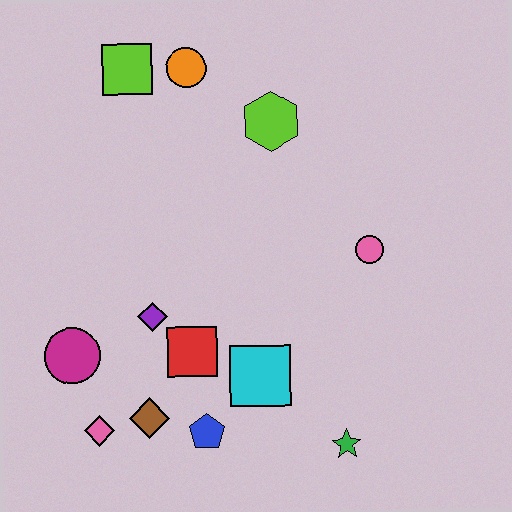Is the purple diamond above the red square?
Yes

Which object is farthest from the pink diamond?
The orange circle is farthest from the pink diamond.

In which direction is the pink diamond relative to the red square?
The pink diamond is to the left of the red square.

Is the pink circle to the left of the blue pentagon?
No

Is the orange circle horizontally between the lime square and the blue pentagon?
Yes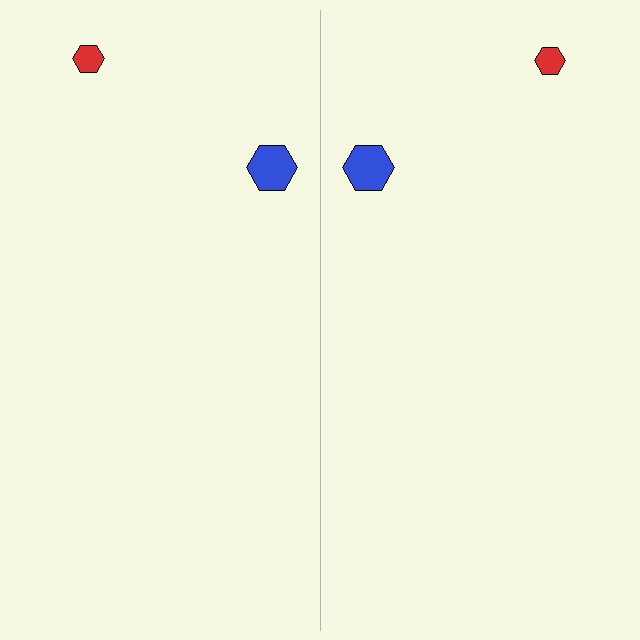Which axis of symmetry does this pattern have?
The pattern has a vertical axis of symmetry running through the center of the image.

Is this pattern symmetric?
Yes, this pattern has bilateral (reflection) symmetry.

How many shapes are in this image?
There are 4 shapes in this image.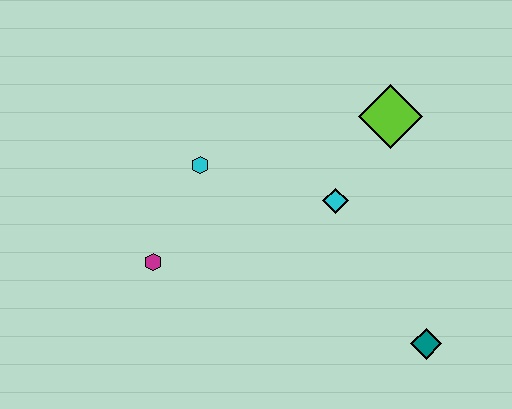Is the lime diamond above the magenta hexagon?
Yes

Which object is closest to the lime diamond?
The cyan diamond is closest to the lime diamond.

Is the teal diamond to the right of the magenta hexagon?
Yes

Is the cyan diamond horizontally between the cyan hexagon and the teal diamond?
Yes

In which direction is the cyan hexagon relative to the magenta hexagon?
The cyan hexagon is above the magenta hexagon.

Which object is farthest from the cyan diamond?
The magenta hexagon is farthest from the cyan diamond.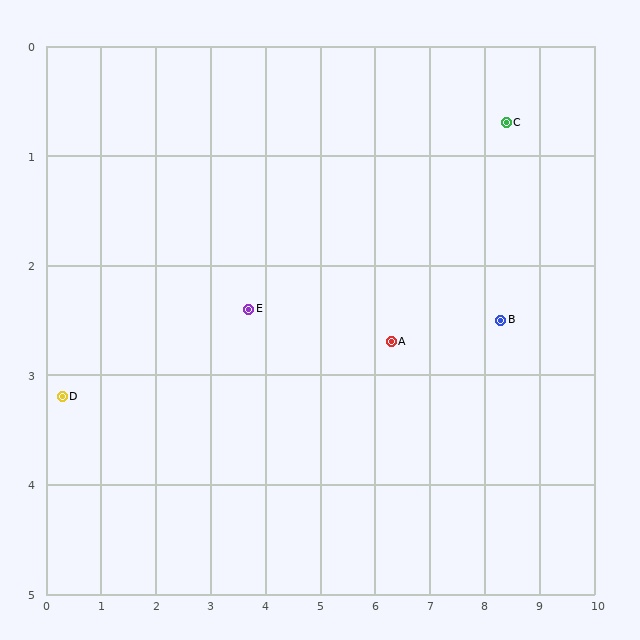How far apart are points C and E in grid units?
Points C and E are about 5.0 grid units apart.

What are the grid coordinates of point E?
Point E is at approximately (3.7, 2.4).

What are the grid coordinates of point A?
Point A is at approximately (6.3, 2.7).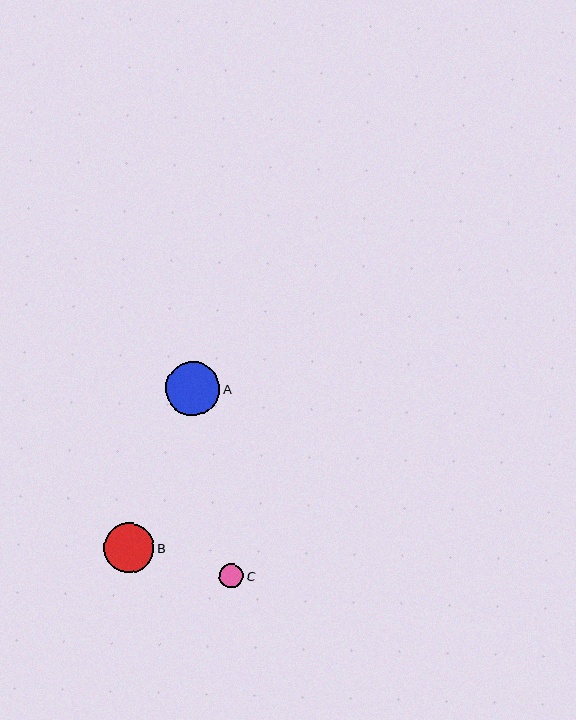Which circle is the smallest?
Circle C is the smallest with a size of approximately 24 pixels.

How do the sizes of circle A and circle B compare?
Circle A and circle B are approximately the same size.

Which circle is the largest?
Circle A is the largest with a size of approximately 55 pixels.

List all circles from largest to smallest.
From largest to smallest: A, B, C.